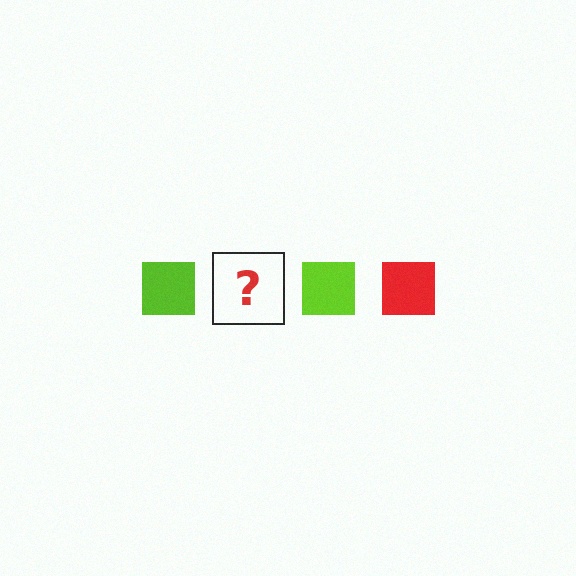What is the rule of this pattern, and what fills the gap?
The rule is that the pattern cycles through lime, red squares. The gap should be filled with a red square.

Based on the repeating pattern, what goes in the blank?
The blank should be a red square.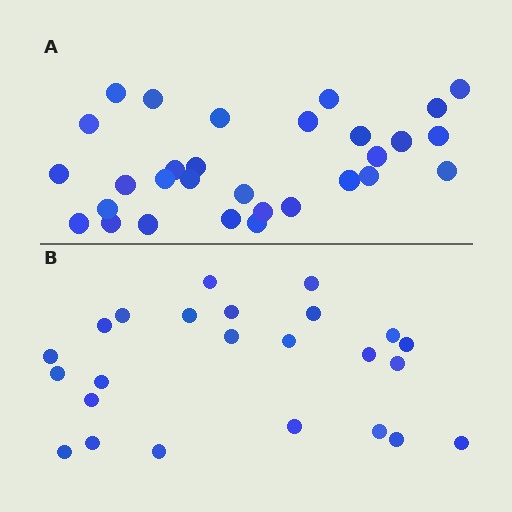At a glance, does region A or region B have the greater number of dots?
Region A (the top region) has more dots.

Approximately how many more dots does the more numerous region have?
Region A has about 6 more dots than region B.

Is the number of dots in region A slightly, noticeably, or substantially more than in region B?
Region A has noticeably more, but not dramatically so. The ratio is roughly 1.2 to 1.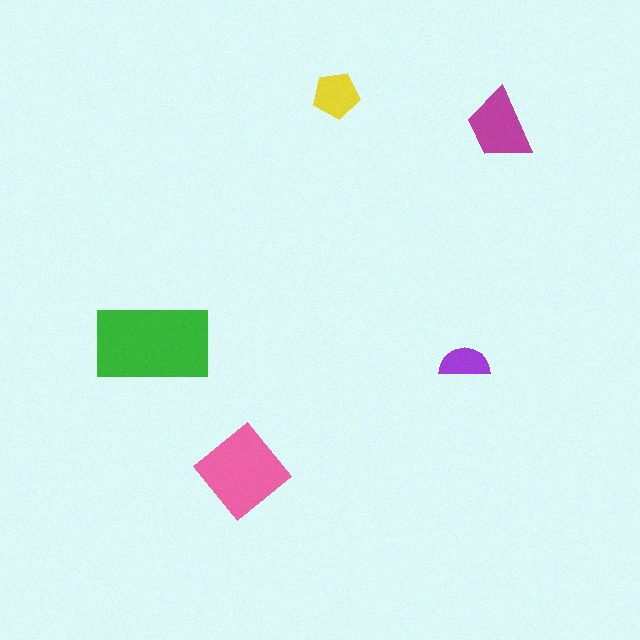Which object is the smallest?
The purple semicircle.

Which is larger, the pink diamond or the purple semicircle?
The pink diamond.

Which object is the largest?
The green rectangle.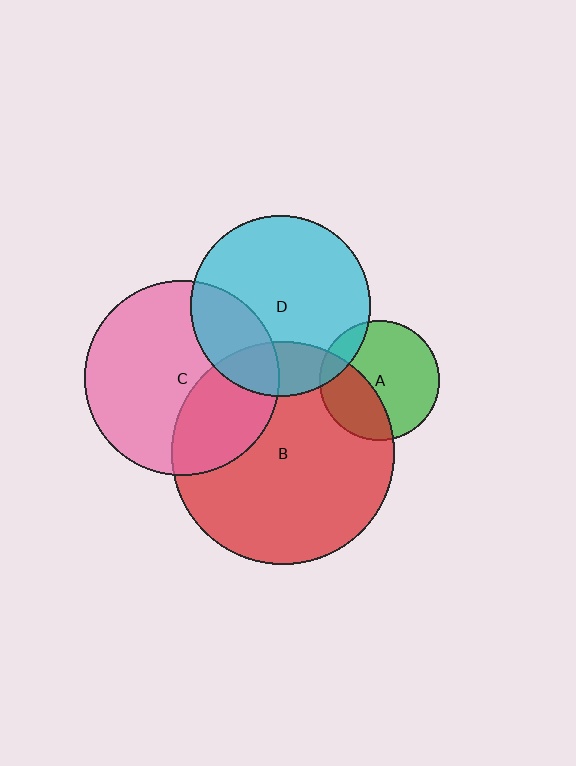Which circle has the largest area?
Circle B (red).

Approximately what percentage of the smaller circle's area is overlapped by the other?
Approximately 15%.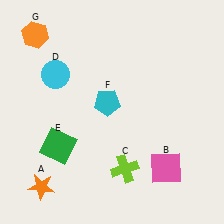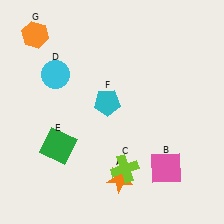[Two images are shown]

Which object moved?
The orange star (A) moved right.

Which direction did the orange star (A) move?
The orange star (A) moved right.